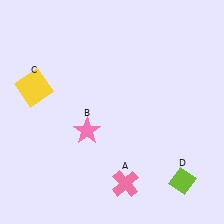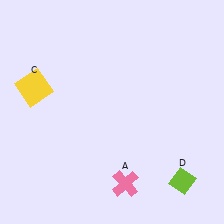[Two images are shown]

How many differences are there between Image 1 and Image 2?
There is 1 difference between the two images.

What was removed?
The pink star (B) was removed in Image 2.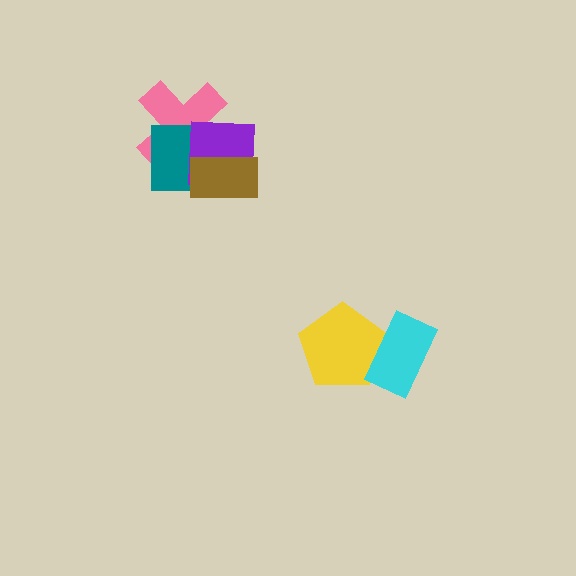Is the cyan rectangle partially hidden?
No, no other shape covers it.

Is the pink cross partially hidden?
Yes, it is partially covered by another shape.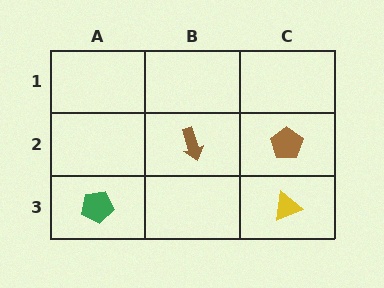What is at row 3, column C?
A yellow triangle.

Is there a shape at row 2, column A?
No, that cell is empty.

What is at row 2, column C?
A brown pentagon.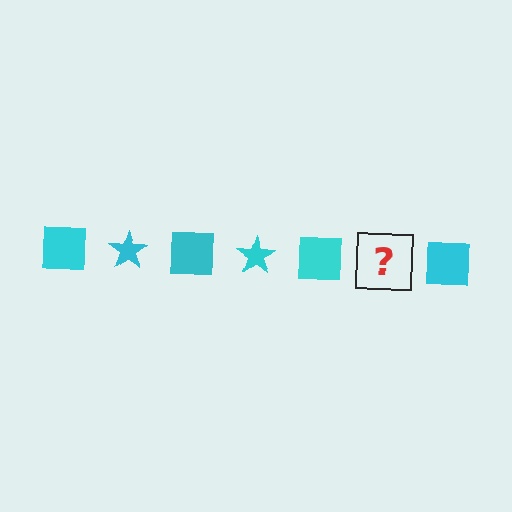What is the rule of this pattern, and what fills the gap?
The rule is that the pattern cycles through square, star shapes in cyan. The gap should be filled with a cyan star.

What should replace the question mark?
The question mark should be replaced with a cyan star.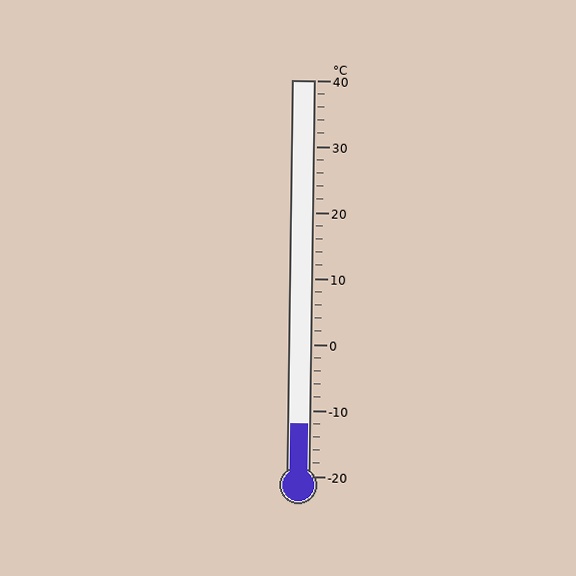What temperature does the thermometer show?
The thermometer shows approximately -12°C.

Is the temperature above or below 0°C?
The temperature is below 0°C.